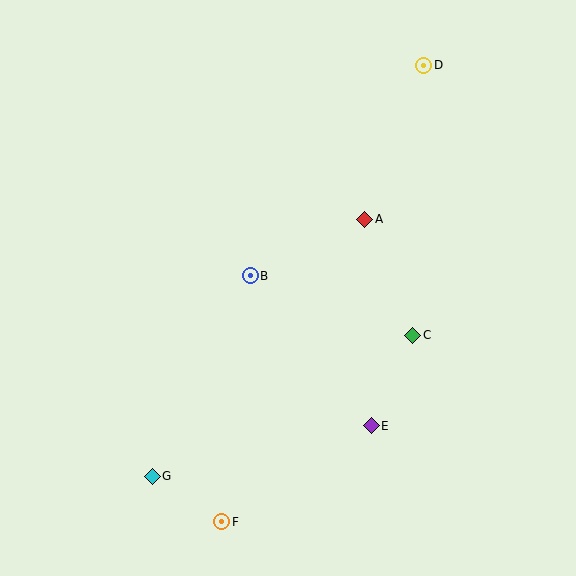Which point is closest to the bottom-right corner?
Point E is closest to the bottom-right corner.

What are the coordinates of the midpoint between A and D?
The midpoint between A and D is at (394, 142).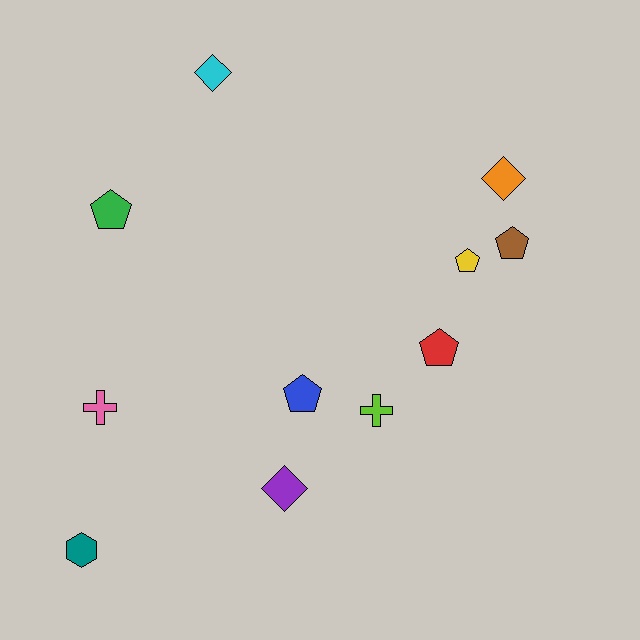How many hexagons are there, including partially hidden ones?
There is 1 hexagon.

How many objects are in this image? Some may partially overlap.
There are 11 objects.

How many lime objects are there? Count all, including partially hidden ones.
There is 1 lime object.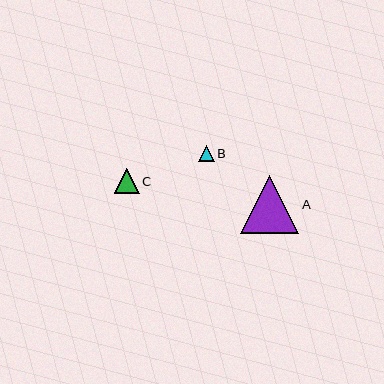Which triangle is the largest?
Triangle A is the largest with a size of approximately 58 pixels.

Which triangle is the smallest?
Triangle B is the smallest with a size of approximately 16 pixels.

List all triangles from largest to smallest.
From largest to smallest: A, C, B.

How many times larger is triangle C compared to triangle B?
Triangle C is approximately 1.6 times the size of triangle B.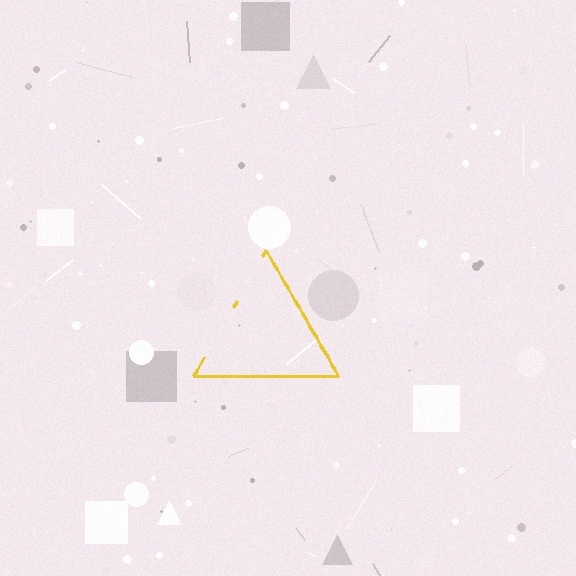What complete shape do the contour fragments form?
The contour fragments form a triangle.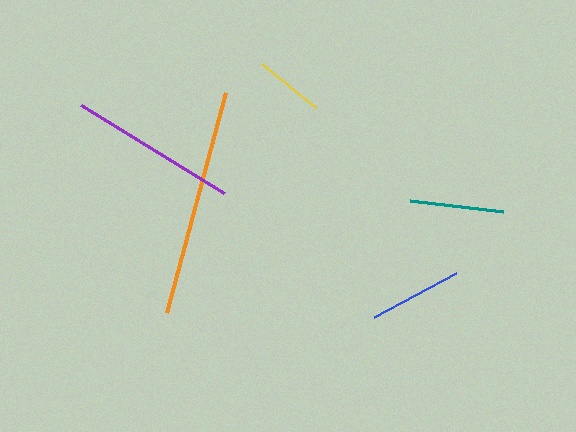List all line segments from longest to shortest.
From longest to shortest: orange, purple, teal, blue, yellow.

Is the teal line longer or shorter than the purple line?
The purple line is longer than the teal line.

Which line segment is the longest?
The orange line is the longest at approximately 228 pixels.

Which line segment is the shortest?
The yellow line is the shortest at approximately 70 pixels.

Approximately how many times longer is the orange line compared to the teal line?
The orange line is approximately 2.4 times the length of the teal line.